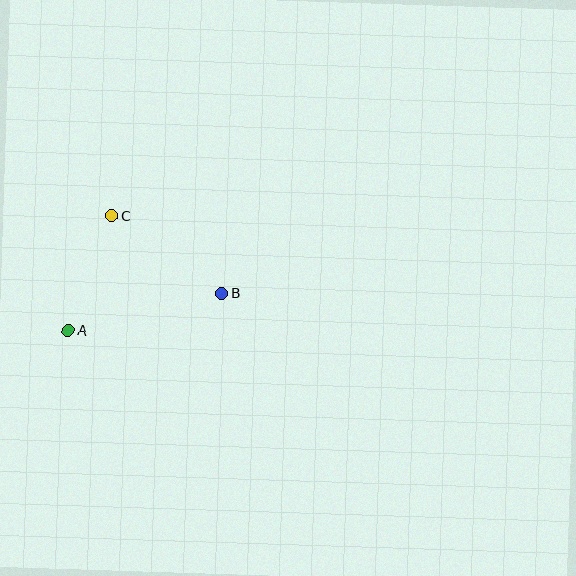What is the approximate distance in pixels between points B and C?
The distance between B and C is approximately 134 pixels.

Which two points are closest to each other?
Points A and C are closest to each other.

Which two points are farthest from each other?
Points A and B are farthest from each other.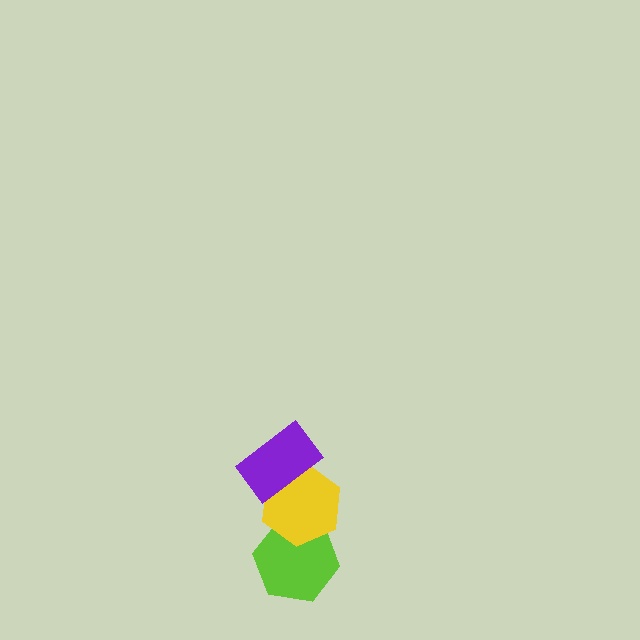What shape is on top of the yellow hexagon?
The purple rectangle is on top of the yellow hexagon.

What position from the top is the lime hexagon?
The lime hexagon is 3rd from the top.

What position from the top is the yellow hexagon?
The yellow hexagon is 2nd from the top.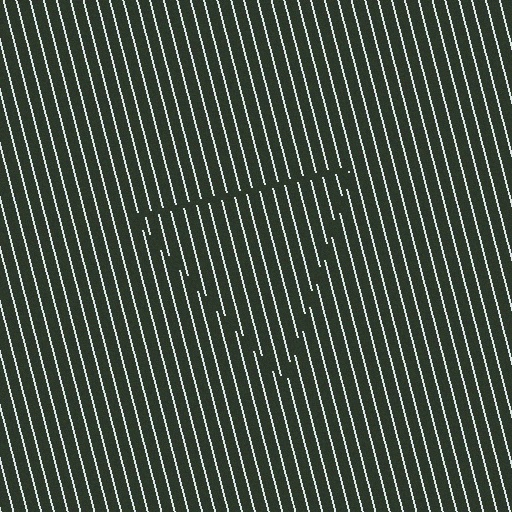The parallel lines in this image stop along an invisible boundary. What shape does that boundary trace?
An illusory triangle. The interior of the shape contains the same grating, shifted by half a period — the contour is defined by the phase discontinuity where line-ends from the inner and outer gratings abut.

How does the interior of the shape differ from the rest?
The interior of the shape contains the same grating, shifted by half a period — the contour is defined by the phase discontinuity where line-ends from the inner and outer gratings abut.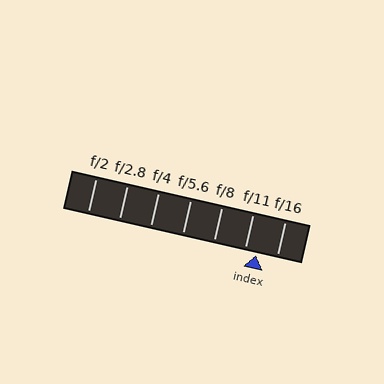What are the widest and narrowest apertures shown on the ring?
The widest aperture shown is f/2 and the narrowest is f/16.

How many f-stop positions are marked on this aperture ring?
There are 7 f-stop positions marked.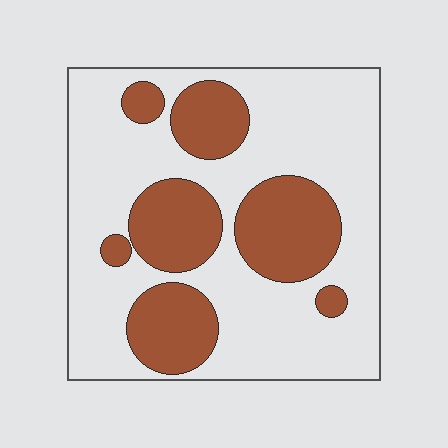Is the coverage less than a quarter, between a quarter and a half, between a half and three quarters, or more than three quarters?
Between a quarter and a half.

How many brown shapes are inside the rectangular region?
7.